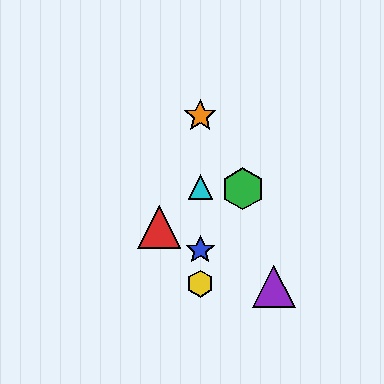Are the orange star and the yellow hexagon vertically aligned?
Yes, both are at x≈200.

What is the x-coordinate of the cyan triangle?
The cyan triangle is at x≈200.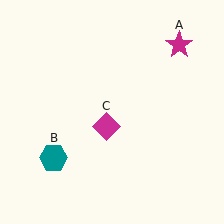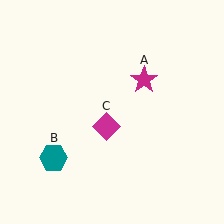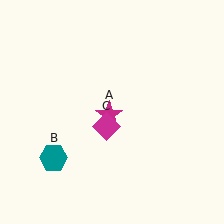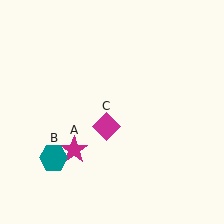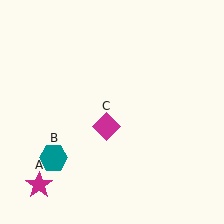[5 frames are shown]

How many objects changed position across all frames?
1 object changed position: magenta star (object A).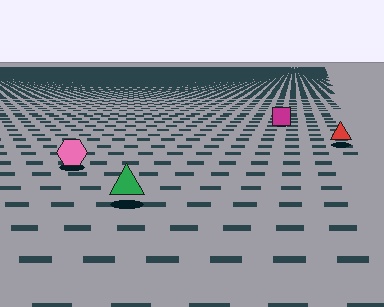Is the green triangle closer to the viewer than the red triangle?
Yes. The green triangle is closer — you can tell from the texture gradient: the ground texture is coarser near it.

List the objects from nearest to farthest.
From nearest to farthest: the green triangle, the pink hexagon, the red triangle, the magenta square.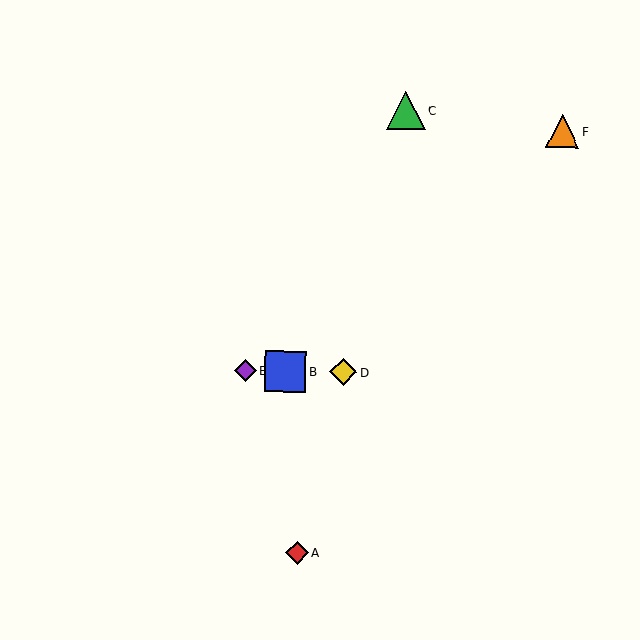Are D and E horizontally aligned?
Yes, both are at y≈372.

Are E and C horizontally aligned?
No, E is at y≈371 and C is at y≈111.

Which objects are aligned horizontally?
Objects B, D, E are aligned horizontally.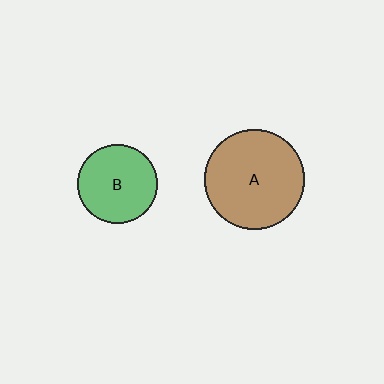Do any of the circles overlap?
No, none of the circles overlap.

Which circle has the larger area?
Circle A (brown).